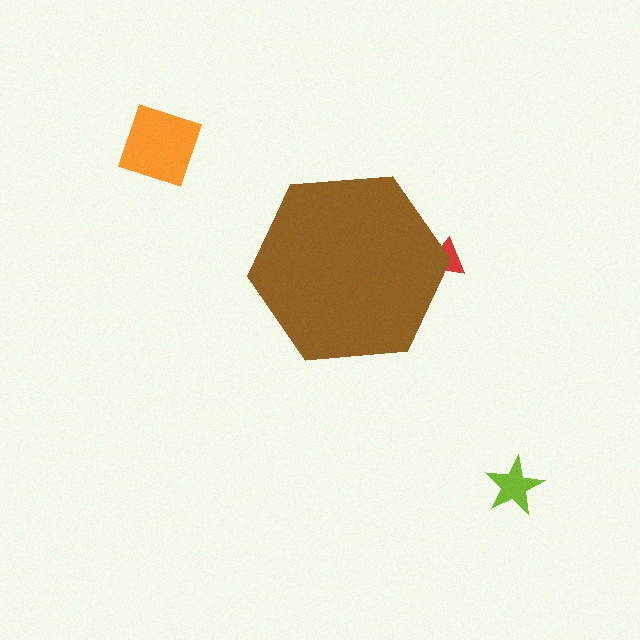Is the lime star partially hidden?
No, the lime star is fully visible.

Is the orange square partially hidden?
No, the orange square is fully visible.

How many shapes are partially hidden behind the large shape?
1 shape is partially hidden.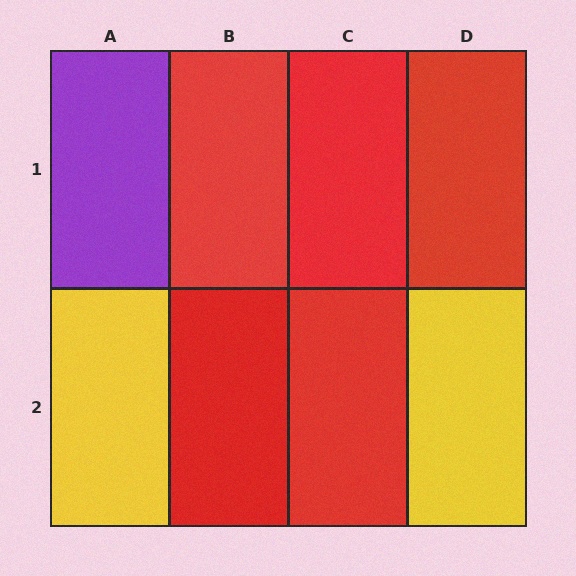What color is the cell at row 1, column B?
Red.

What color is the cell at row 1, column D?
Red.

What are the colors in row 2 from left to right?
Yellow, red, red, yellow.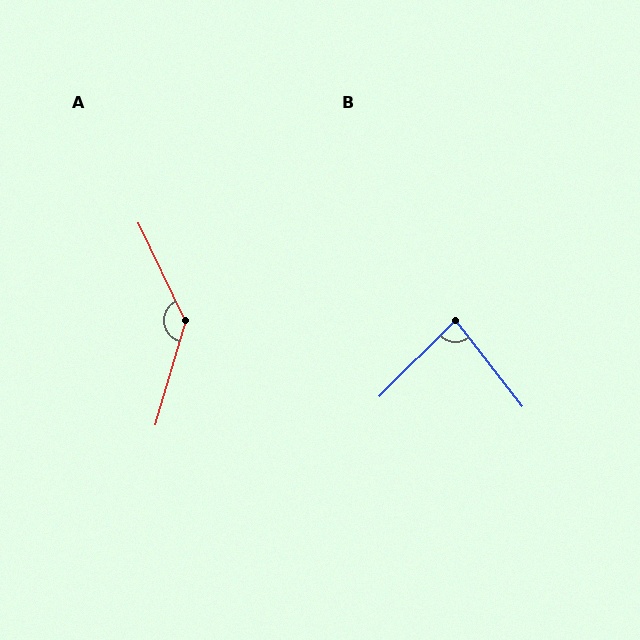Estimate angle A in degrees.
Approximately 138 degrees.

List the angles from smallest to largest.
B (83°), A (138°).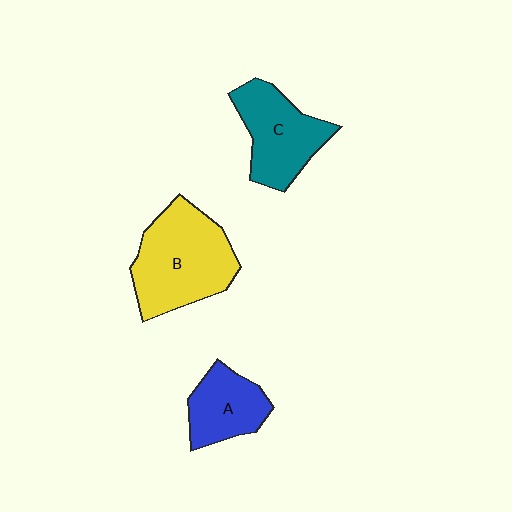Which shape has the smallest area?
Shape A (blue).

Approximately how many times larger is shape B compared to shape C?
Approximately 1.3 times.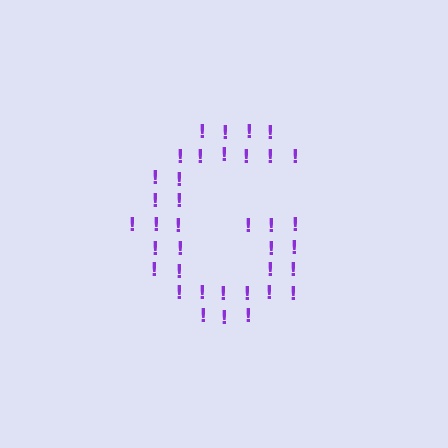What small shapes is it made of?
It is made of small exclamation marks.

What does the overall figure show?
The overall figure shows the letter G.